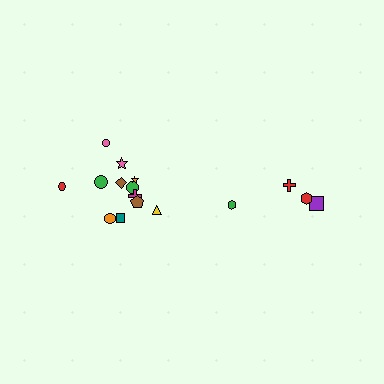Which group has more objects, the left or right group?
The left group.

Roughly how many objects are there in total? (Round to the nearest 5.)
Roughly 15 objects in total.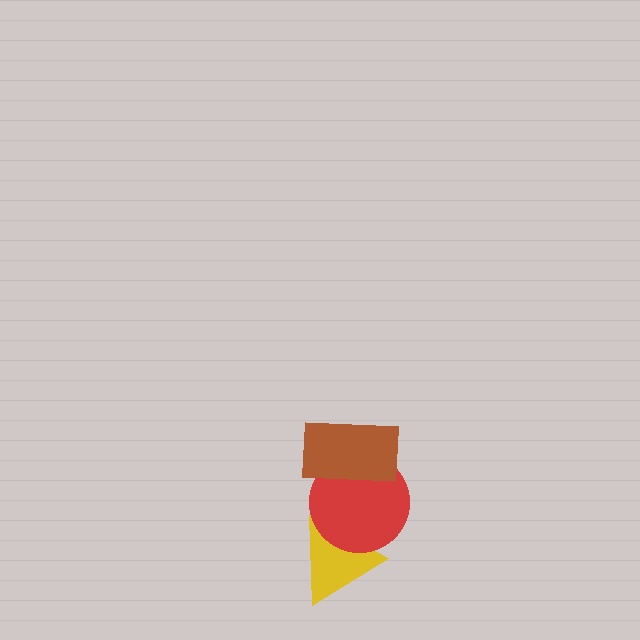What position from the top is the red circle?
The red circle is 2nd from the top.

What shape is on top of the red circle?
The brown rectangle is on top of the red circle.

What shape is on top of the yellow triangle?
The red circle is on top of the yellow triangle.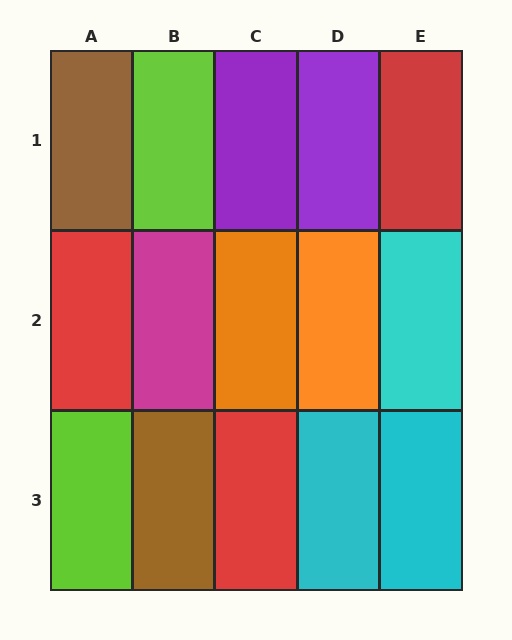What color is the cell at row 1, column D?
Purple.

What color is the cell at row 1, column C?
Purple.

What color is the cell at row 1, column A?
Brown.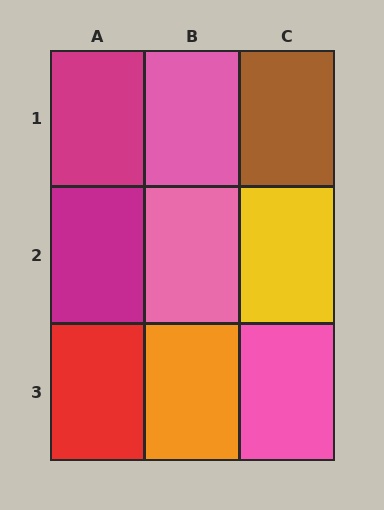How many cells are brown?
1 cell is brown.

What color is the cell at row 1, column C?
Brown.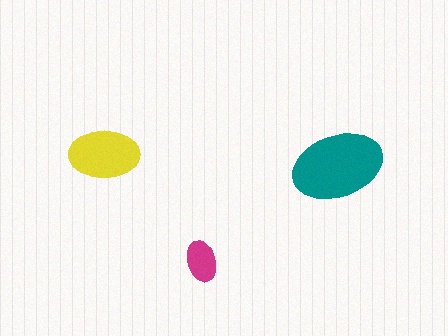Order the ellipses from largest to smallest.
the teal one, the yellow one, the magenta one.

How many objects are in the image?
There are 3 objects in the image.